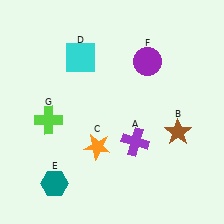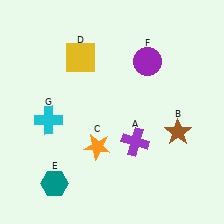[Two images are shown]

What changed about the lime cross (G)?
In Image 1, G is lime. In Image 2, it changed to cyan.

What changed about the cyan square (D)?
In Image 1, D is cyan. In Image 2, it changed to yellow.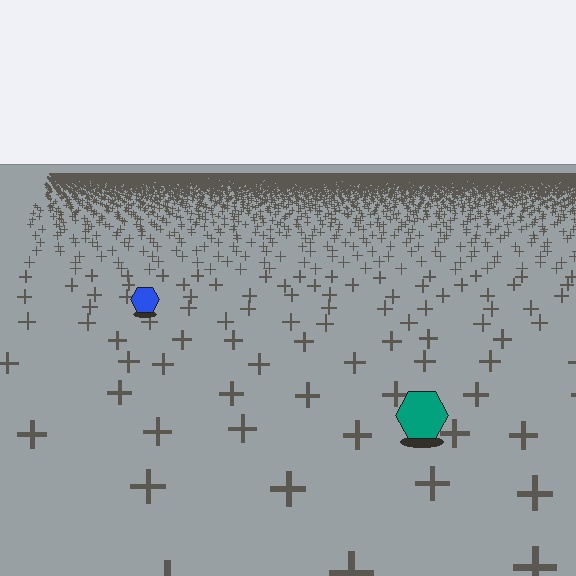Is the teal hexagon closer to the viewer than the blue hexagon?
Yes. The teal hexagon is closer — you can tell from the texture gradient: the ground texture is coarser near it.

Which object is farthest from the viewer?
The blue hexagon is farthest from the viewer. It appears smaller and the ground texture around it is denser.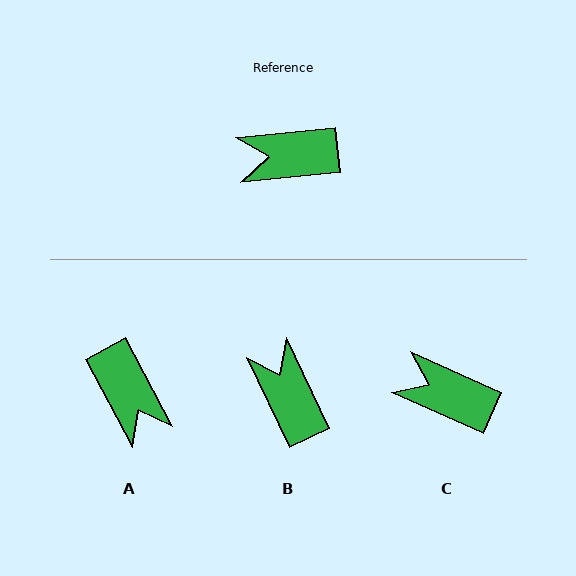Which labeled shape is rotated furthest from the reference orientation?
A, about 112 degrees away.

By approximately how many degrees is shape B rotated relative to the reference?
Approximately 70 degrees clockwise.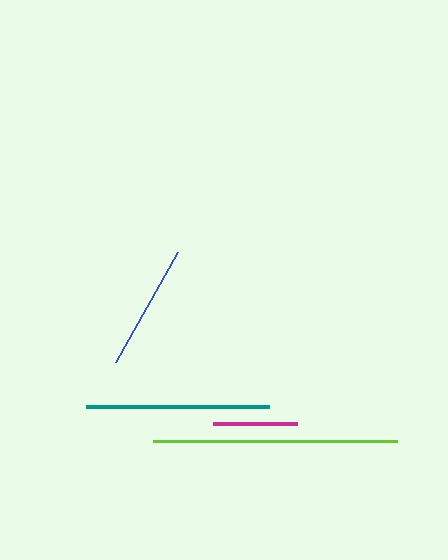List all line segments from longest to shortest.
From longest to shortest: lime, teal, blue, magenta.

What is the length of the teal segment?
The teal segment is approximately 183 pixels long.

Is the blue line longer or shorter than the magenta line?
The blue line is longer than the magenta line.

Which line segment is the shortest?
The magenta line is the shortest at approximately 84 pixels.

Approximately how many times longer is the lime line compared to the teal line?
The lime line is approximately 1.3 times the length of the teal line.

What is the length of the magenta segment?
The magenta segment is approximately 84 pixels long.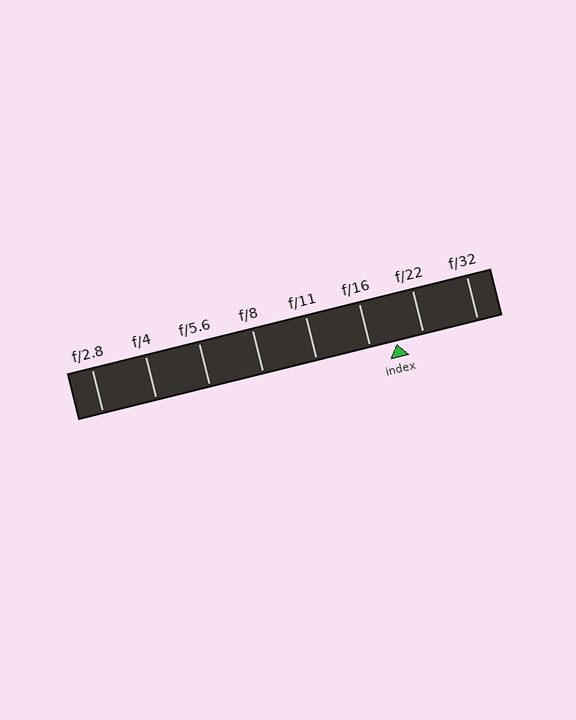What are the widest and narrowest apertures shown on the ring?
The widest aperture shown is f/2.8 and the narrowest is f/32.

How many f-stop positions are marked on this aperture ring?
There are 8 f-stop positions marked.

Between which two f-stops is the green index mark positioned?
The index mark is between f/16 and f/22.